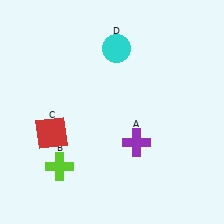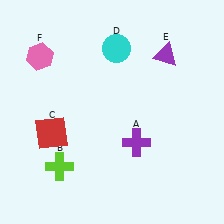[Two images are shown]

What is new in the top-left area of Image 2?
A pink hexagon (F) was added in the top-left area of Image 2.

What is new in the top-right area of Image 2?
A purple triangle (E) was added in the top-right area of Image 2.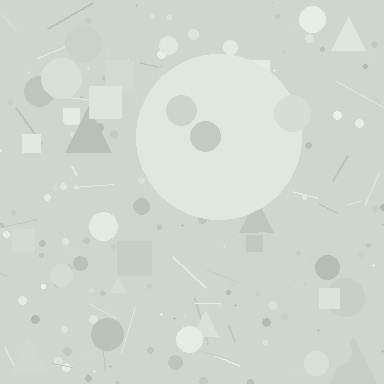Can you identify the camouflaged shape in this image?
The camouflaged shape is a circle.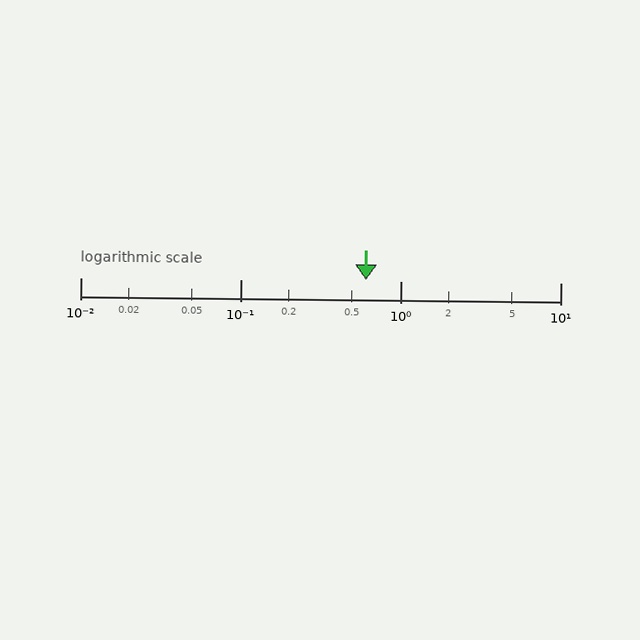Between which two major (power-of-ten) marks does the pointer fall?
The pointer is between 0.1 and 1.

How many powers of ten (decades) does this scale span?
The scale spans 3 decades, from 0.01 to 10.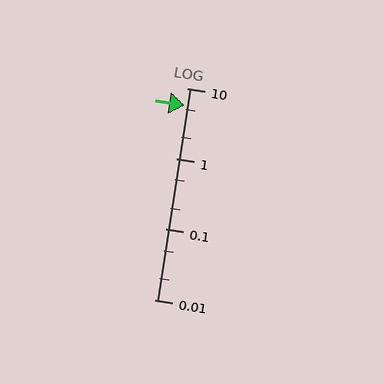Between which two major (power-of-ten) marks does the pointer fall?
The pointer is between 1 and 10.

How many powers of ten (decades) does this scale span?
The scale spans 3 decades, from 0.01 to 10.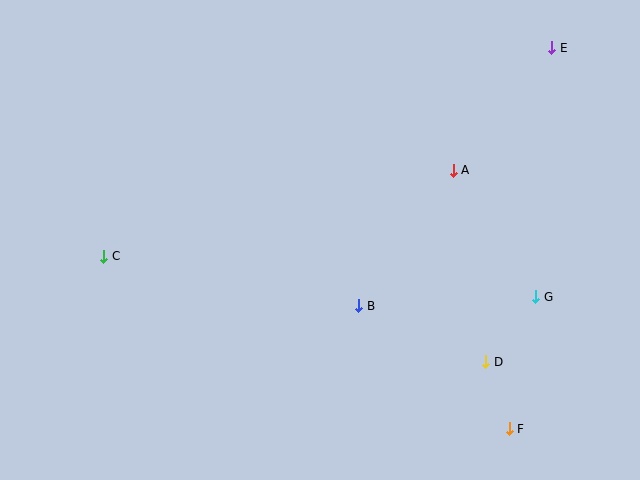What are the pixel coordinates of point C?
Point C is at (104, 256).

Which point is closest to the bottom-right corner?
Point F is closest to the bottom-right corner.